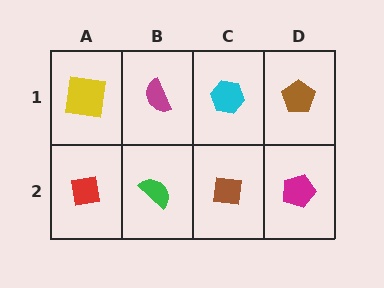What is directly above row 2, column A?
A yellow square.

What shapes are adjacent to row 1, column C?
A brown square (row 2, column C), a magenta semicircle (row 1, column B), a brown pentagon (row 1, column D).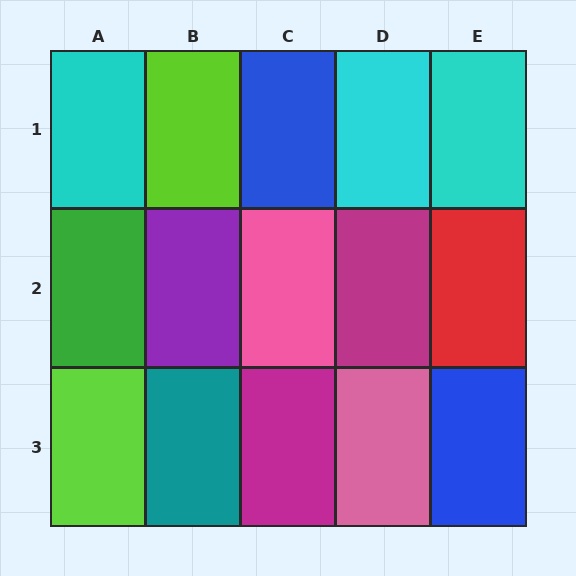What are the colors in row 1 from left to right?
Cyan, lime, blue, cyan, cyan.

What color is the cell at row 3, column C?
Magenta.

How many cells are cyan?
3 cells are cyan.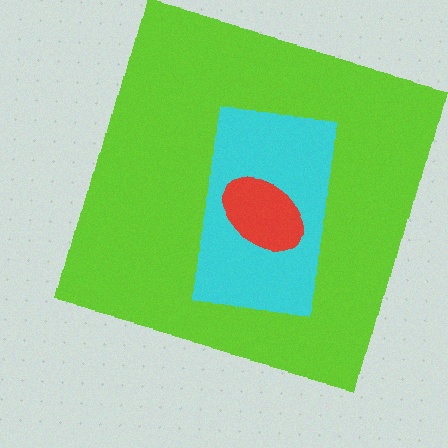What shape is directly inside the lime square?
The cyan rectangle.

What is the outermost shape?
The lime square.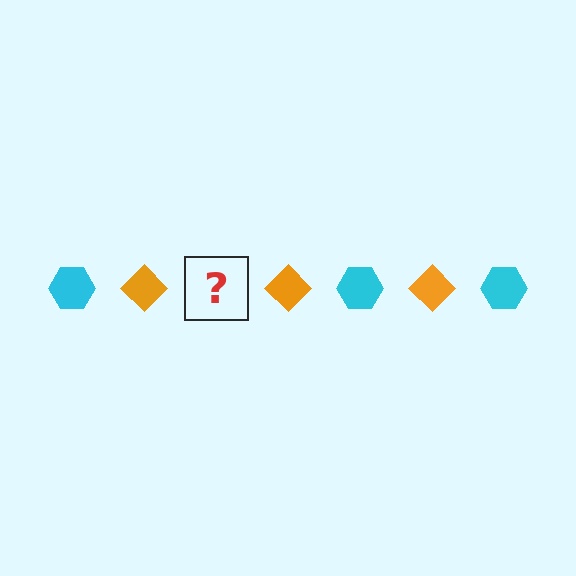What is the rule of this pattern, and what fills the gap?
The rule is that the pattern alternates between cyan hexagon and orange diamond. The gap should be filled with a cyan hexagon.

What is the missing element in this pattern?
The missing element is a cyan hexagon.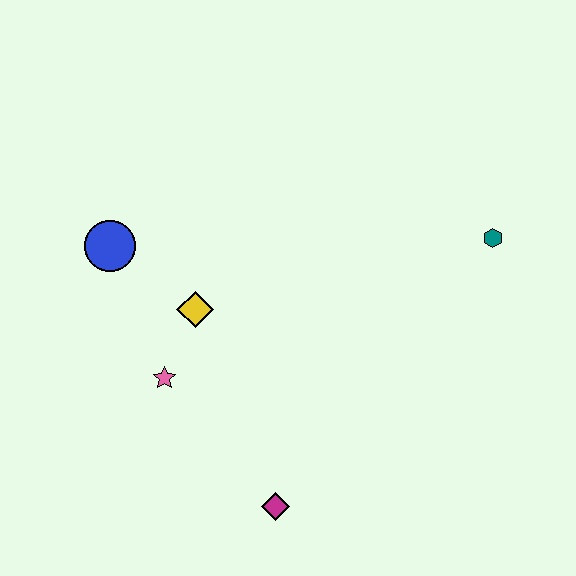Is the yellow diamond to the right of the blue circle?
Yes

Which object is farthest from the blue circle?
The teal hexagon is farthest from the blue circle.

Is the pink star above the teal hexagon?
No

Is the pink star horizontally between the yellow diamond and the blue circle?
Yes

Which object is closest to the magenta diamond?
The pink star is closest to the magenta diamond.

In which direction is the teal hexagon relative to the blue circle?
The teal hexagon is to the right of the blue circle.